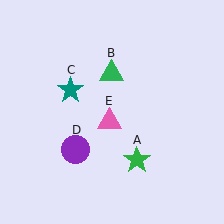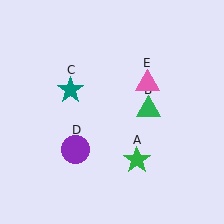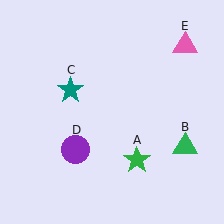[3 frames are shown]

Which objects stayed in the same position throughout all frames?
Green star (object A) and teal star (object C) and purple circle (object D) remained stationary.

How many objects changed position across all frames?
2 objects changed position: green triangle (object B), pink triangle (object E).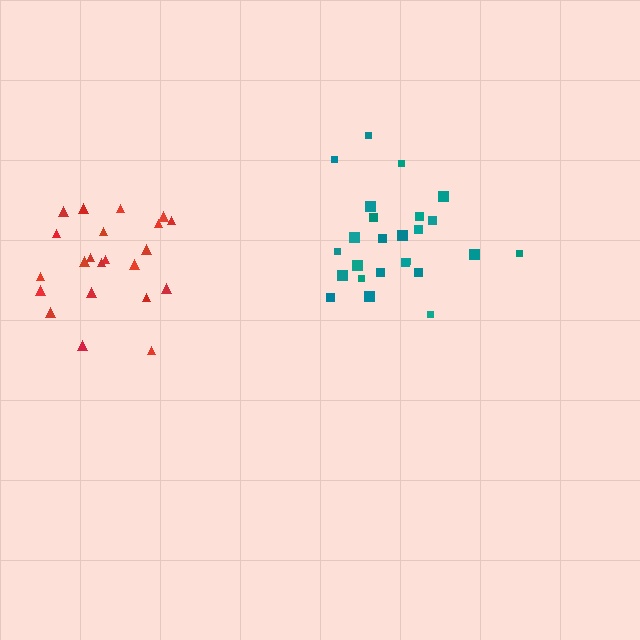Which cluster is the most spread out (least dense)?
Teal.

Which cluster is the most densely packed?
Red.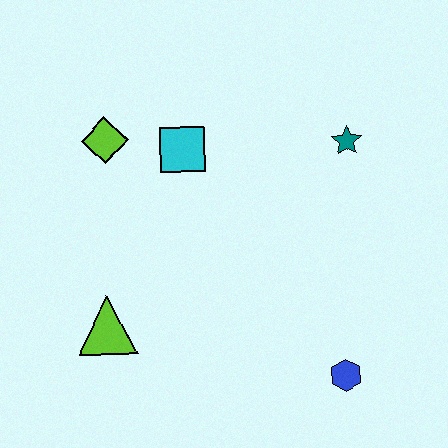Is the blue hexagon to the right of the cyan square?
Yes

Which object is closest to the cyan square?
The lime diamond is closest to the cyan square.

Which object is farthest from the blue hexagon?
The lime diamond is farthest from the blue hexagon.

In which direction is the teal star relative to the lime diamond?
The teal star is to the right of the lime diamond.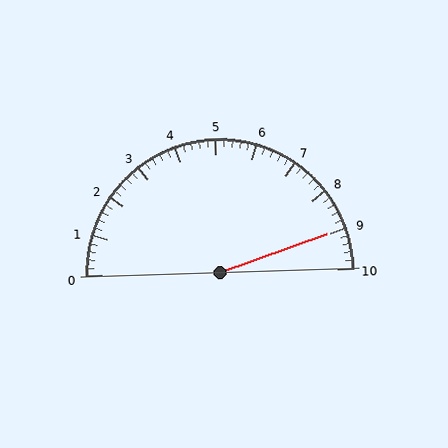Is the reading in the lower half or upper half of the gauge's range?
The reading is in the upper half of the range (0 to 10).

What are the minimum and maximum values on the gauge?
The gauge ranges from 0 to 10.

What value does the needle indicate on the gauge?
The needle indicates approximately 9.0.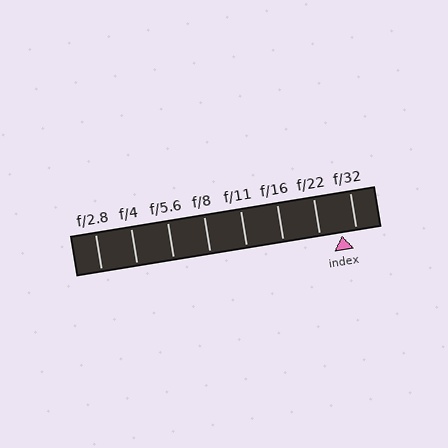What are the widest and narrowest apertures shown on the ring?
The widest aperture shown is f/2.8 and the narrowest is f/32.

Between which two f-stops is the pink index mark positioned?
The index mark is between f/22 and f/32.